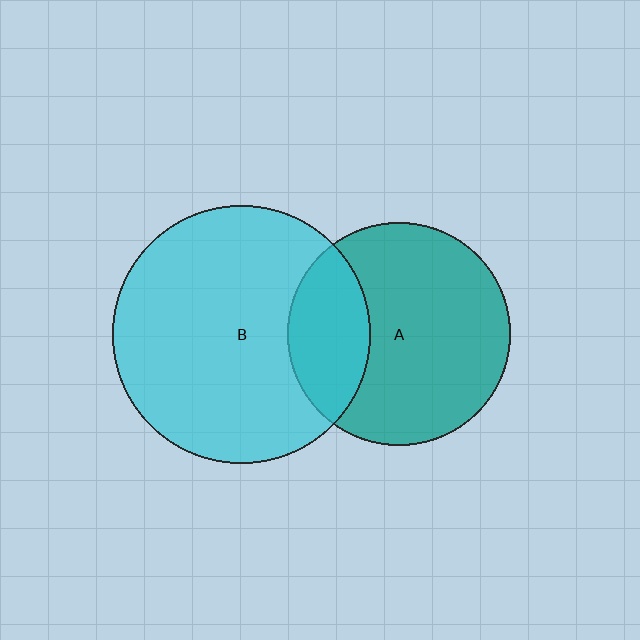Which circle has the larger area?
Circle B (cyan).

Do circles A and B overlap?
Yes.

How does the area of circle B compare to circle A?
Approximately 1.3 times.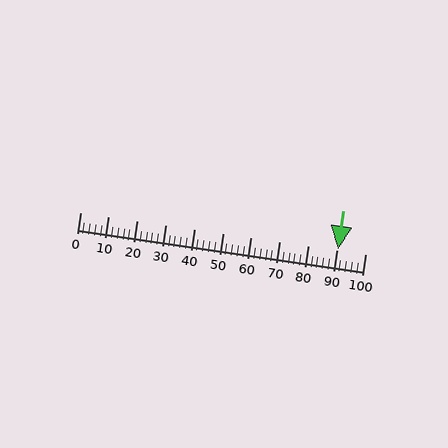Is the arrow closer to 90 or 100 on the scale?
The arrow is closer to 90.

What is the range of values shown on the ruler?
The ruler shows values from 0 to 100.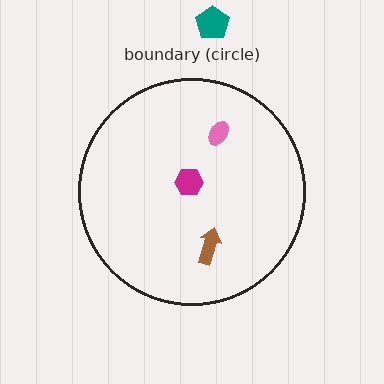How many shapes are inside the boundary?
3 inside, 1 outside.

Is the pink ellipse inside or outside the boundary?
Inside.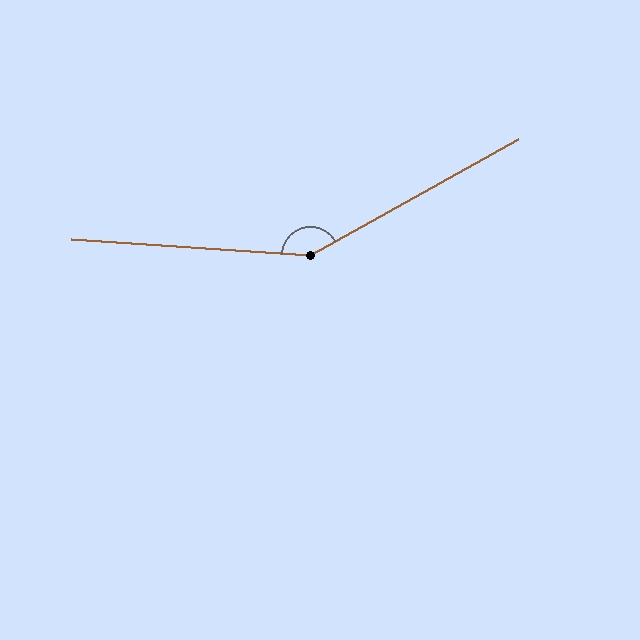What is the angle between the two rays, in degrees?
Approximately 147 degrees.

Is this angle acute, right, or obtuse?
It is obtuse.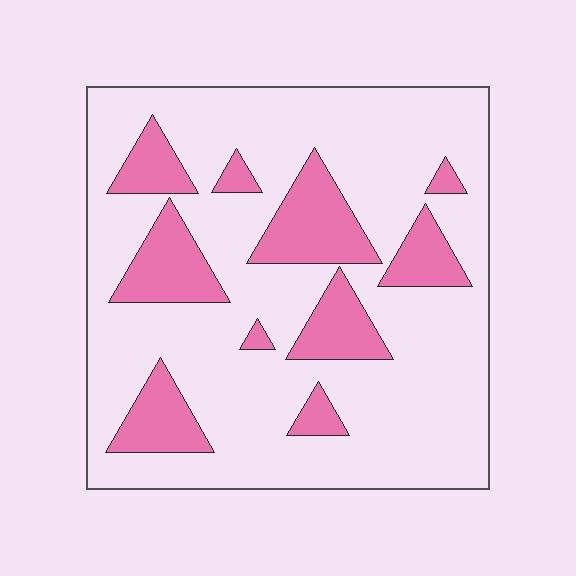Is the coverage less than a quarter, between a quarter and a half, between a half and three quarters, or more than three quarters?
Less than a quarter.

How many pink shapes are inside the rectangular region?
10.